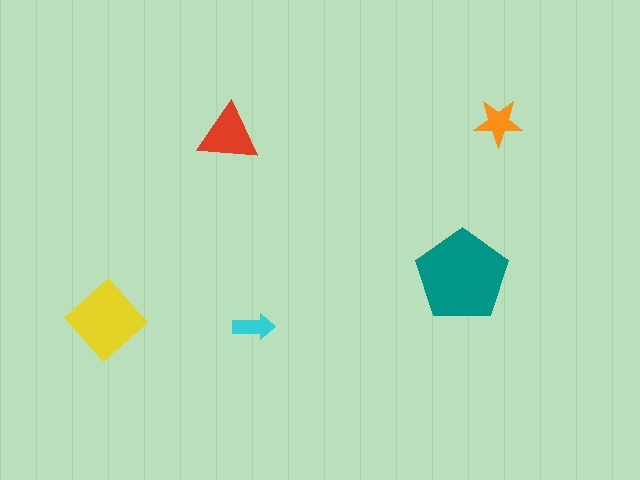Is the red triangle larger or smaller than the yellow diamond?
Smaller.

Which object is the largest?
The teal pentagon.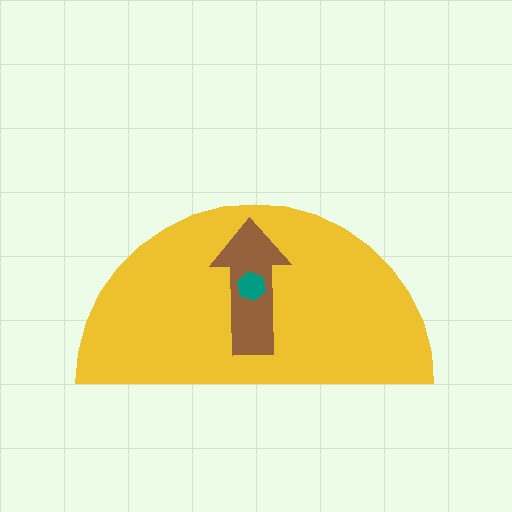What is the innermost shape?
The teal hexagon.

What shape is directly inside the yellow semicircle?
The brown arrow.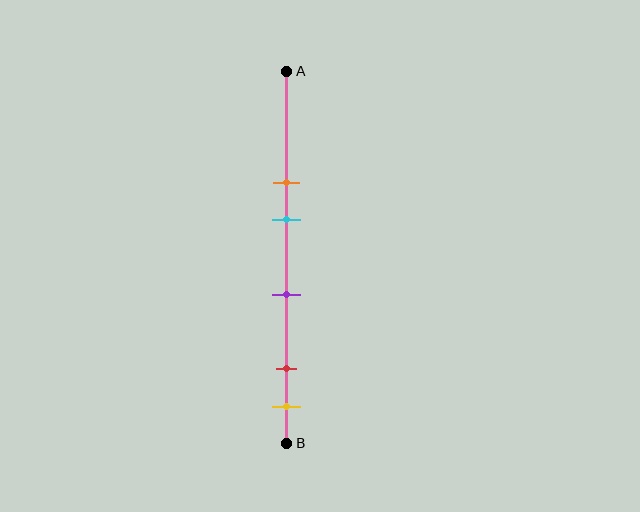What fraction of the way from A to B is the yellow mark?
The yellow mark is approximately 90% (0.9) of the way from A to B.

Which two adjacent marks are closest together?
The red and yellow marks are the closest adjacent pair.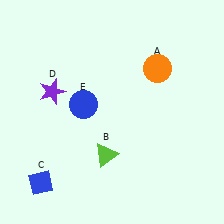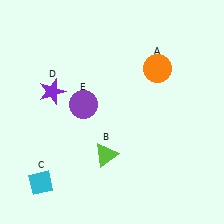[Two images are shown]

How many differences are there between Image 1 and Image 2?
There are 2 differences between the two images.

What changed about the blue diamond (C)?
In Image 1, C is blue. In Image 2, it changed to cyan.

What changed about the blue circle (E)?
In Image 1, E is blue. In Image 2, it changed to purple.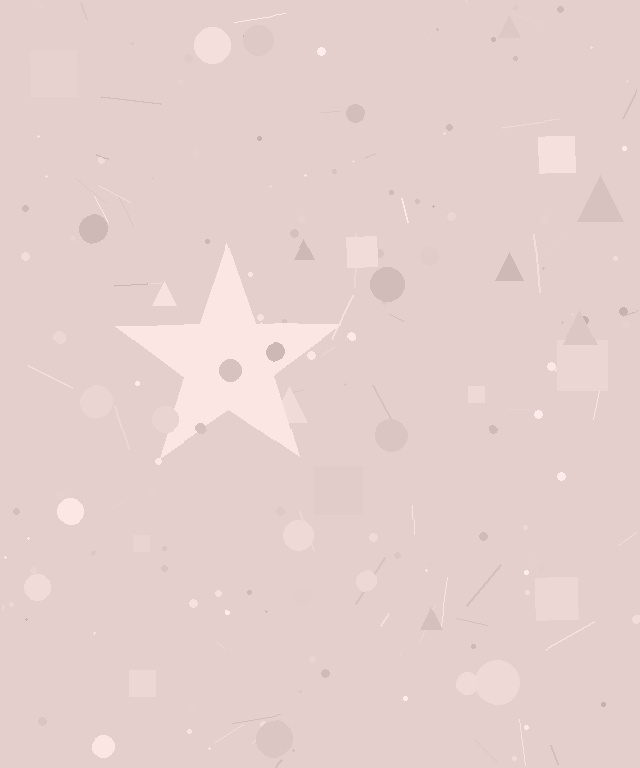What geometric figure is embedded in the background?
A star is embedded in the background.